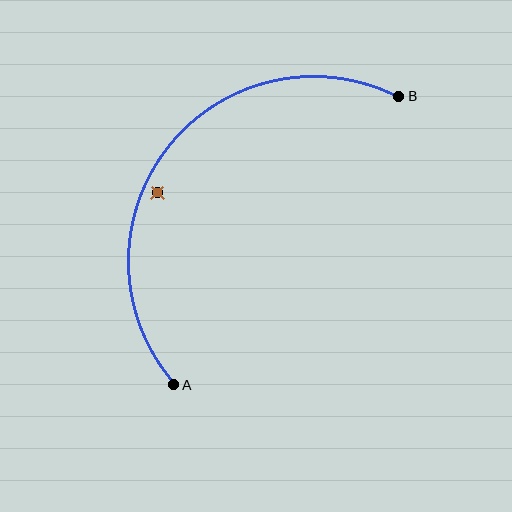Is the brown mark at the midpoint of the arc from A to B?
No — the brown mark does not lie on the arc at all. It sits slightly inside the curve.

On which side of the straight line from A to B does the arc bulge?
The arc bulges above and to the left of the straight line connecting A and B.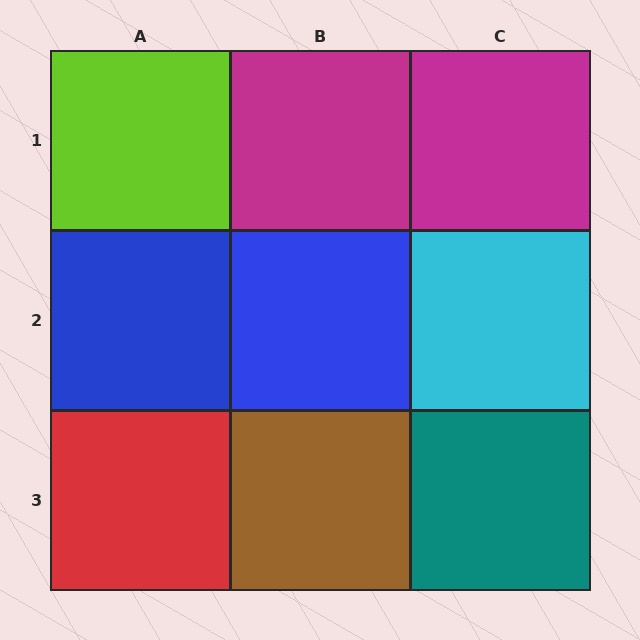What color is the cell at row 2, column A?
Blue.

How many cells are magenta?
2 cells are magenta.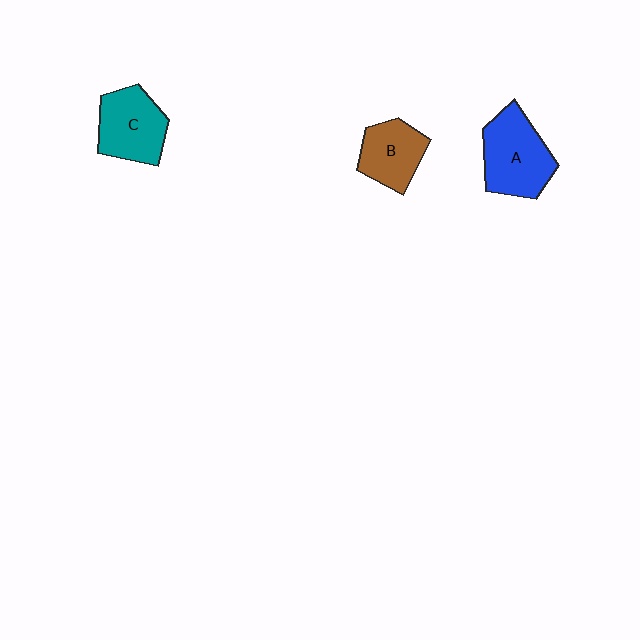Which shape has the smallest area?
Shape B (brown).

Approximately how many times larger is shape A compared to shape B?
Approximately 1.4 times.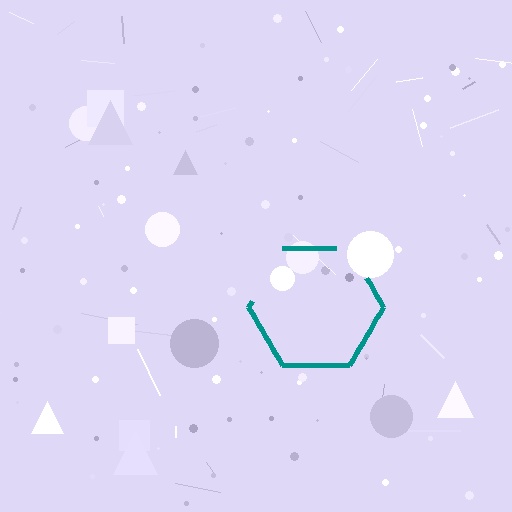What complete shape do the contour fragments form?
The contour fragments form a hexagon.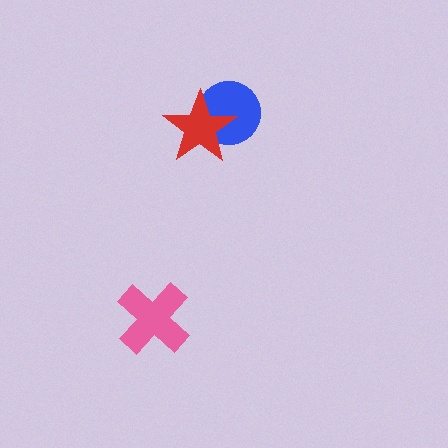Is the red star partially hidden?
No, no other shape covers it.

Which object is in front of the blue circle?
The red star is in front of the blue circle.